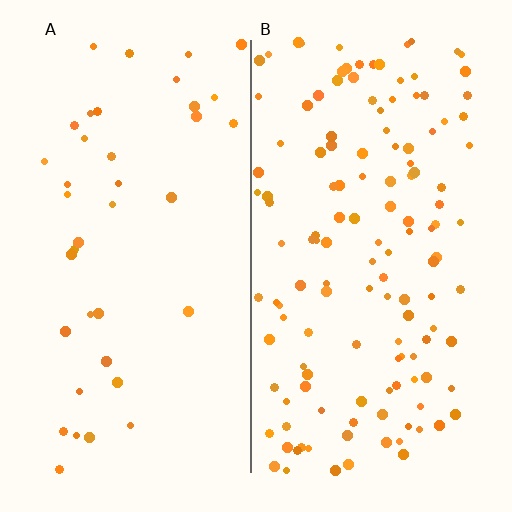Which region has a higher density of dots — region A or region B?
B (the right).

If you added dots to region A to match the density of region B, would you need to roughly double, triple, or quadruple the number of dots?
Approximately triple.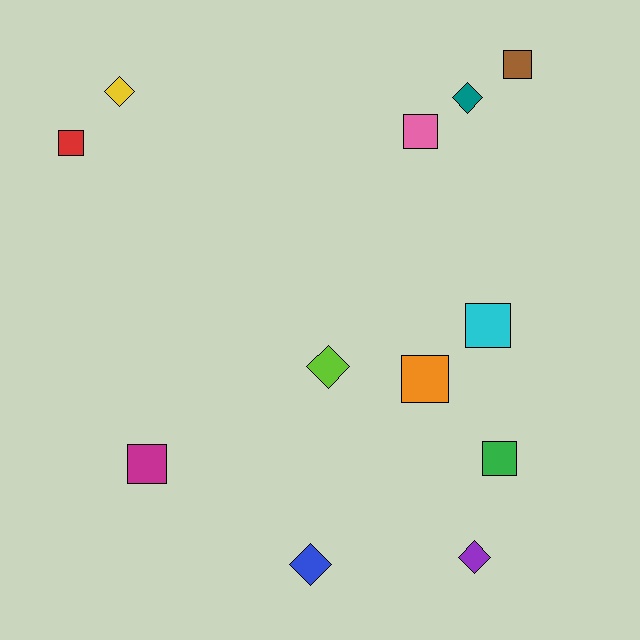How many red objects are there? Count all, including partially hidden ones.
There is 1 red object.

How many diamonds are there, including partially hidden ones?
There are 5 diamonds.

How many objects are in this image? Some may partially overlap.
There are 12 objects.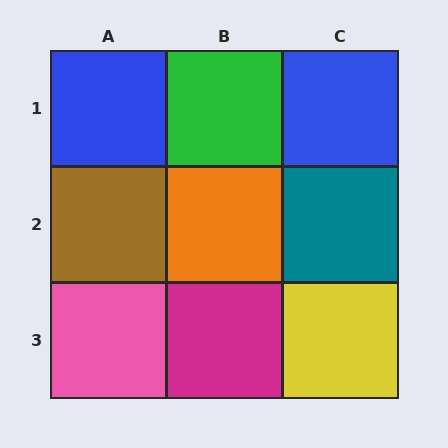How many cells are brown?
1 cell is brown.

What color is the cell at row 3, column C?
Yellow.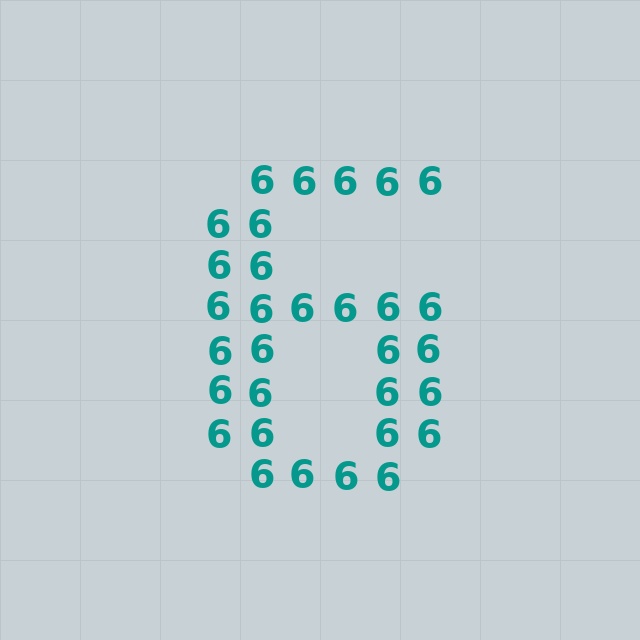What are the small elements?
The small elements are digit 6's.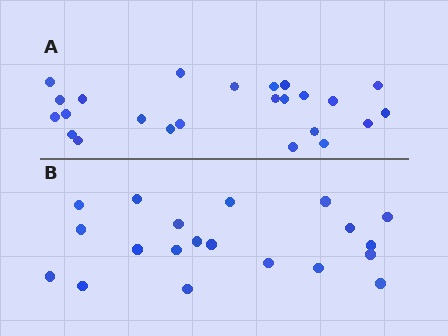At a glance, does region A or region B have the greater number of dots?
Region A (the top region) has more dots.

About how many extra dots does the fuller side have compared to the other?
Region A has about 4 more dots than region B.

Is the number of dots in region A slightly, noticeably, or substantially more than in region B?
Region A has only slightly more — the two regions are fairly close. The ratio is roughly 1.2 to 1.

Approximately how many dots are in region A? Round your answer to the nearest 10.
About 20 dots. (The exact count is 24, which rounds to 20.)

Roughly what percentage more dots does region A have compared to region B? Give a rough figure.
About 20% more.